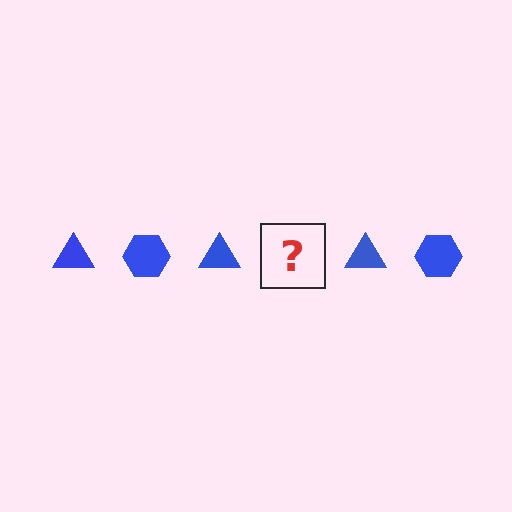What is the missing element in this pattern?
The missing element is a blue hexagon.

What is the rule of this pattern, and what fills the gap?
The rule is that the pattern cycles through triangle, hexagon shapes in blue. The gap should be filled with a blue hexagon.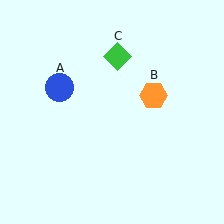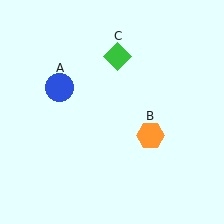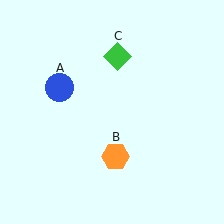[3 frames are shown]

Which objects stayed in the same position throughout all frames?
Blue circle (object A) and green diamond (object C) remained stationary.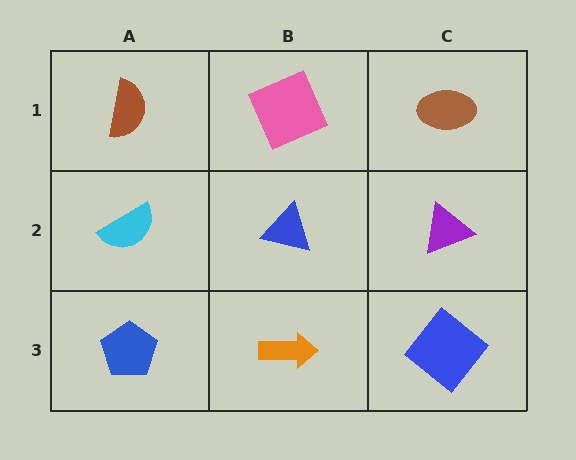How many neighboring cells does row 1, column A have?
2.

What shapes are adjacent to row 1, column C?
A purple triangle (row 2, column C), a pink square (row 1, column B).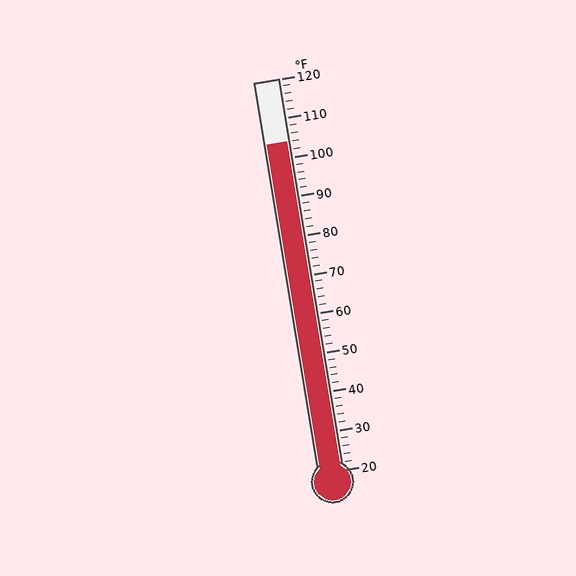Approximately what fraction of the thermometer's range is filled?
The thermometer is filled to approximately 85% of its range.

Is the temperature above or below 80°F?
The temperature is above 80°F.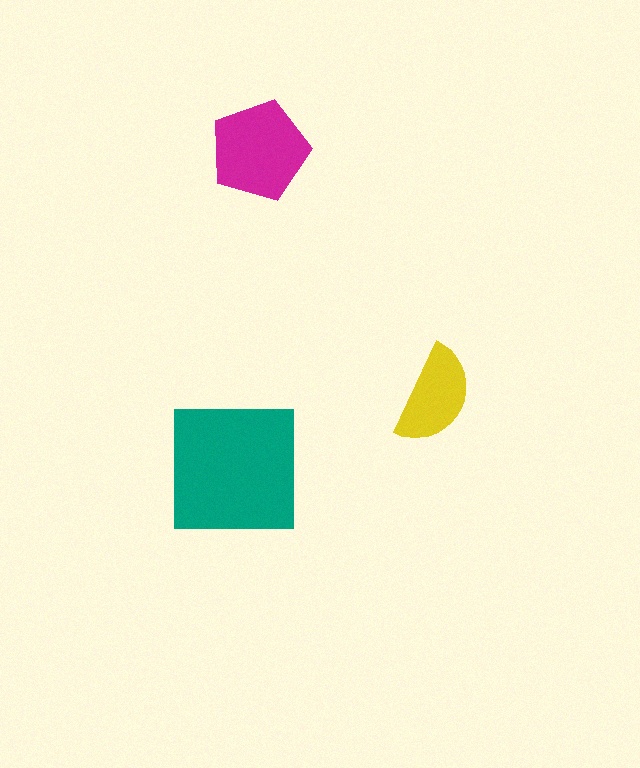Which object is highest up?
The magenta pentagon is topmost.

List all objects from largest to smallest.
The teal square, the magenta pentagon, the yellow semicircle.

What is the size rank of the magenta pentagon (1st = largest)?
2nd.